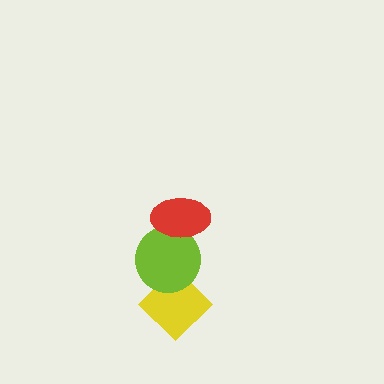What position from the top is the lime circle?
The lime circle is 2nd from the top.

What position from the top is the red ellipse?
The red ellipse is 1st from the top.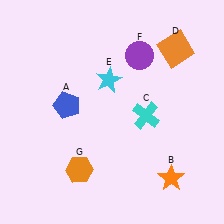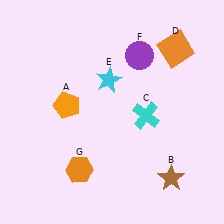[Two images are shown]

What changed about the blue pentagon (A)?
In Image 1, A is blue. In Image 2, it changed to orange.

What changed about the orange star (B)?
In Image 1, B is orange. In Image 2, it changed to brown.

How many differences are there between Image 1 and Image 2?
There are 2 differences between the two images.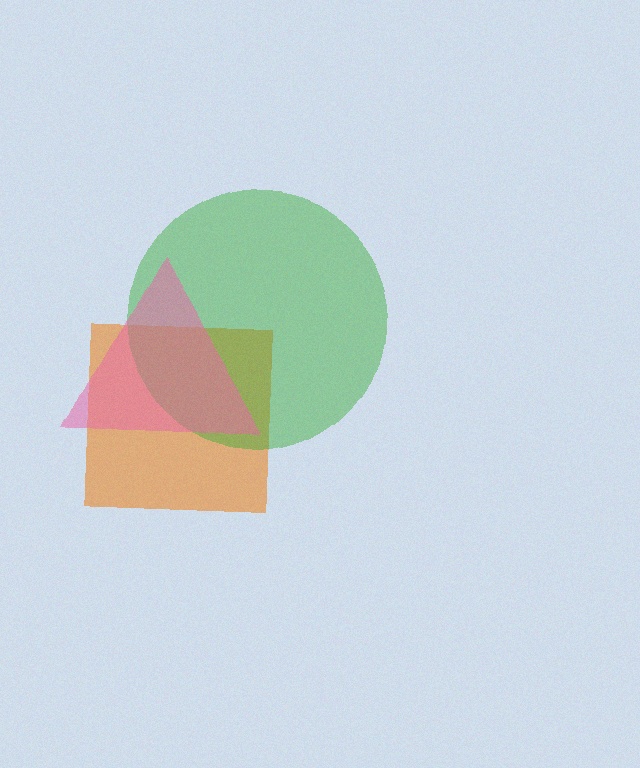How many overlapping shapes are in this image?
There are 3 overlapping shapes in the image.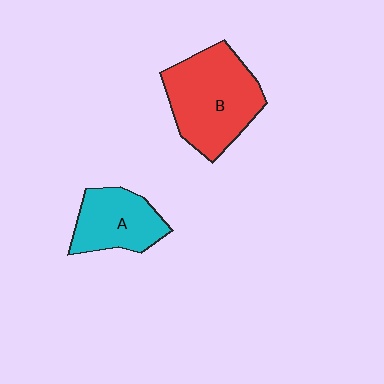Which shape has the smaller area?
Shape A (cyan).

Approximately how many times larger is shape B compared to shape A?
Approximately 1.6 times.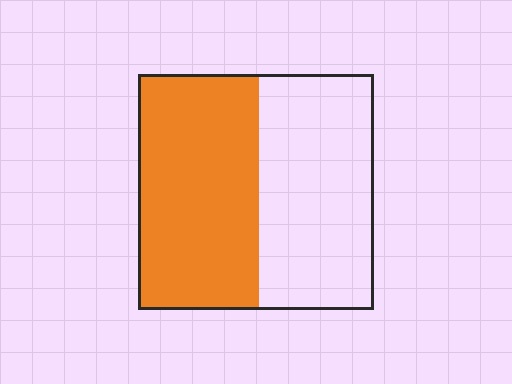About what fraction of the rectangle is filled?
About one half (1/2).